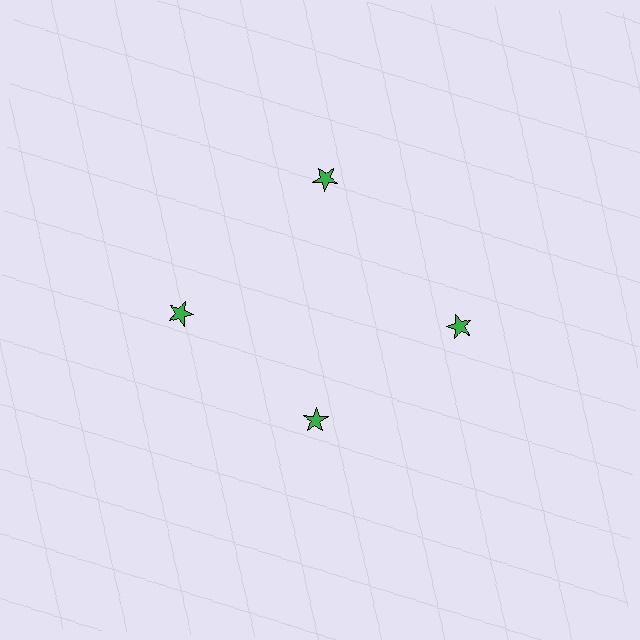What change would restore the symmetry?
The symmetry would be restored by moving it outward, back onto the ring so that all 4 stars sit at equal angles and equal distance from the center.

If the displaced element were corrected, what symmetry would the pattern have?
It would have 4-fold rotational symmetry — the pattern would map onto itself every 90 degrees.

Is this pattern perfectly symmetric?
No. The 4 green stars are arranged in a ring, but one element near the 6 o'clock position is pulled inward toward the center, breaking the 4-fold rotational symmetry.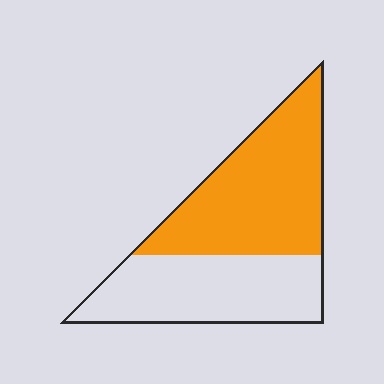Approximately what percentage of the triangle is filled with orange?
Approximately 55%.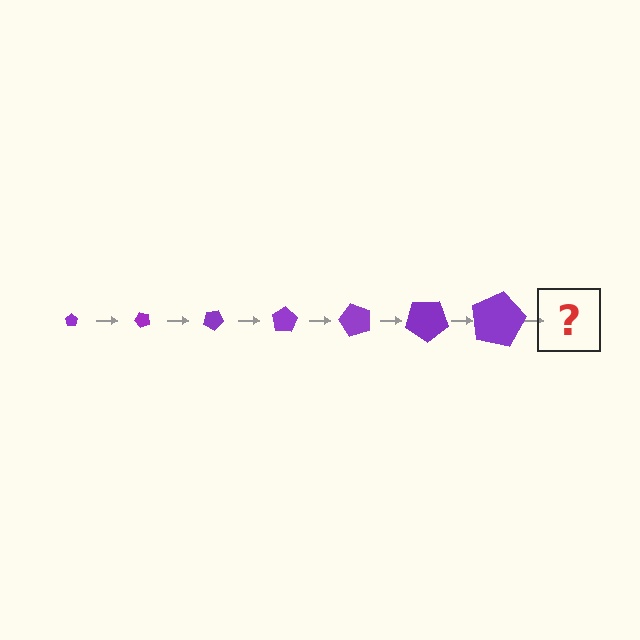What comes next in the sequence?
The next element should be a pentagon, larger than the previous one and rotated 350 degrees from the start.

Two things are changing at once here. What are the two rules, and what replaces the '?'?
The two rules are that the pentagon grows larger each step and it rotates 50 degrees each step. The '?' should be a pentagon, larger than the previous one and rotated 350 degrees from the start.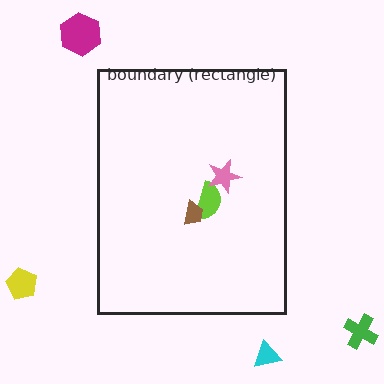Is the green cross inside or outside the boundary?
Outside.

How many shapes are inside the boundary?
3 inside, 4 outside.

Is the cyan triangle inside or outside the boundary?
Outside.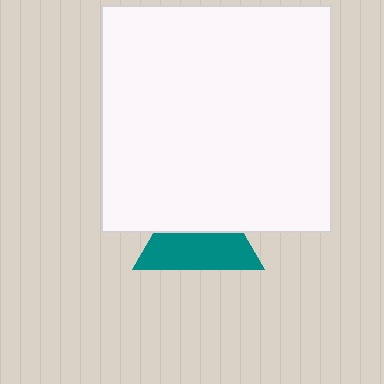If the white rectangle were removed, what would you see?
You would see the complete teal triangle.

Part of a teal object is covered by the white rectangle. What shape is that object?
It is a triangle.